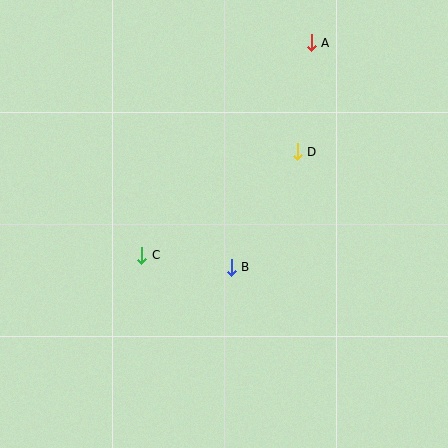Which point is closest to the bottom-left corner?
Point C is closest to the bottom-left corner.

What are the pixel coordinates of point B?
Point B is at (231, 267).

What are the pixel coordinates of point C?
Point C is at (142, 255).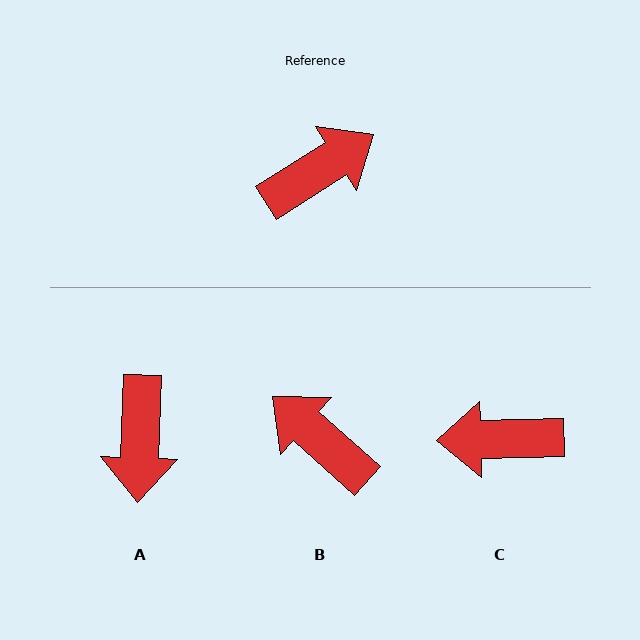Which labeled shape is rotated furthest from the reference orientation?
C, about 149 degrees away.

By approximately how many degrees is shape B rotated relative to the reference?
Approximately 106 degrees counter-clockwise.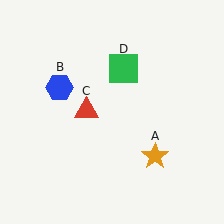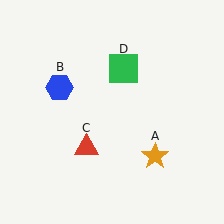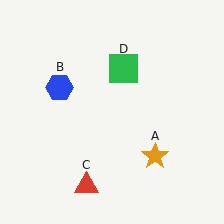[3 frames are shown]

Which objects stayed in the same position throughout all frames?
Orange star (object A) and blue hexagon (object B) and green square (object D) remained stationary.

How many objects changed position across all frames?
1 object changed position: red triangle (object C).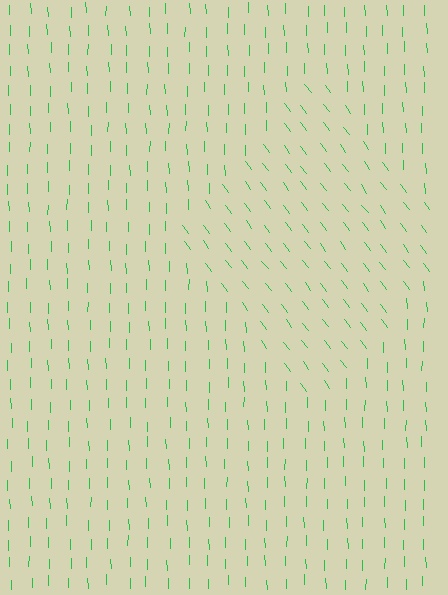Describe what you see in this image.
The image is filled with small green line segments. A diamond region in the image has lines oriented differently from the surrounding lines, creating a visible texture boundary.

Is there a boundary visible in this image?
Yes, there is a texture boundary formed by a change in line orientation.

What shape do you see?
I see a diamond.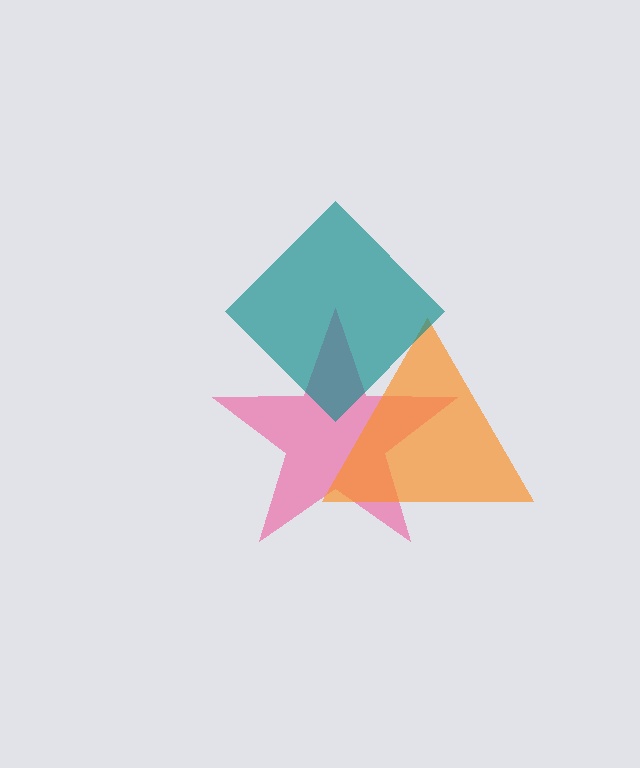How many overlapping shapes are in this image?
There are 3 overlapping shapes in the image.